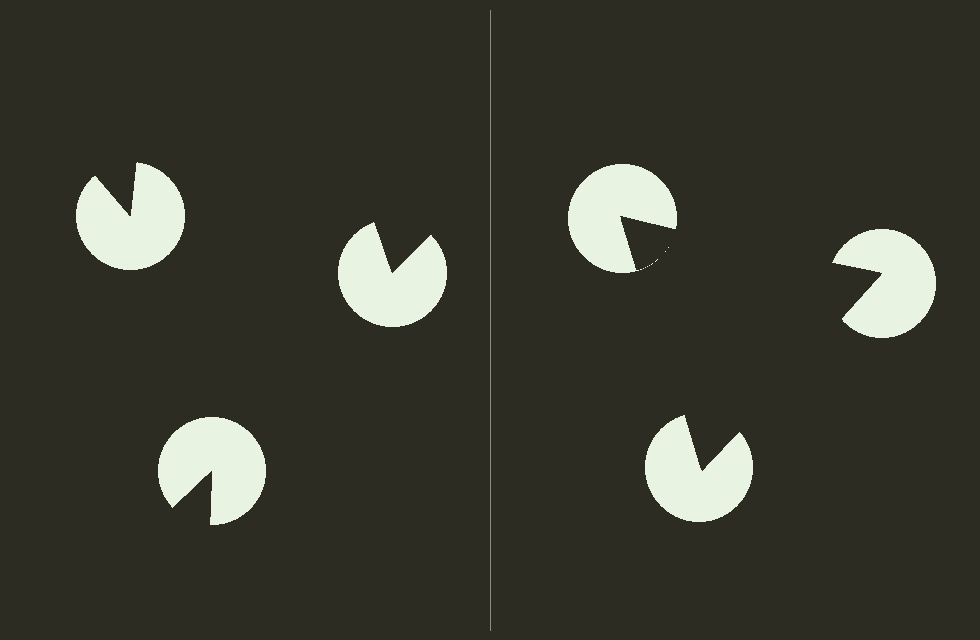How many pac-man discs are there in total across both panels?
6 — 3 on each side.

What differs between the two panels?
The pac-man discs are positioned identically on both sides; only the wedge orientations differ. On the right they align to a triangle; on the left they are misaligned.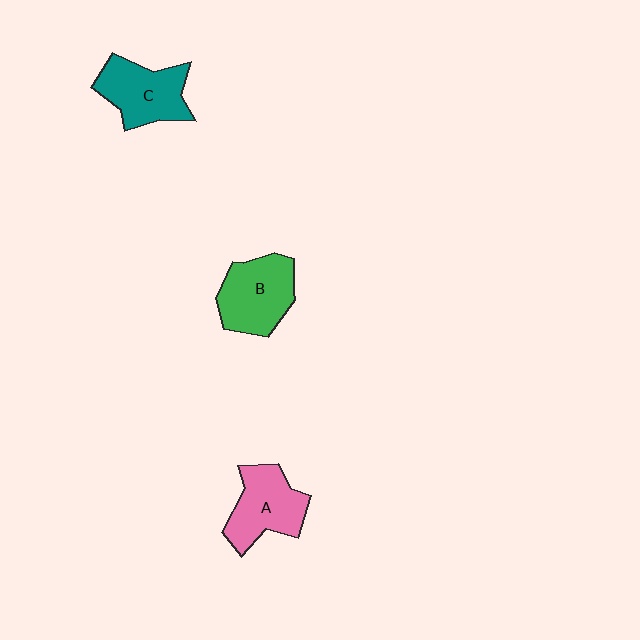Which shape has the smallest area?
Shape A (pink).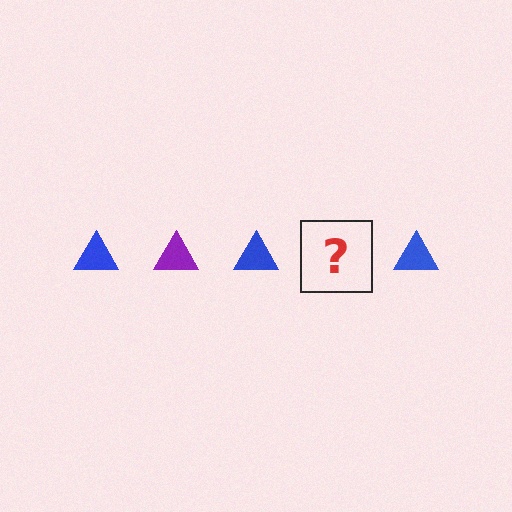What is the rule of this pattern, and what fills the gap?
The rule is that the pattern cycles through blue, purple triangles. The gap should be filled with a purple triangle.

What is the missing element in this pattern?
The missing element is a purple triangle.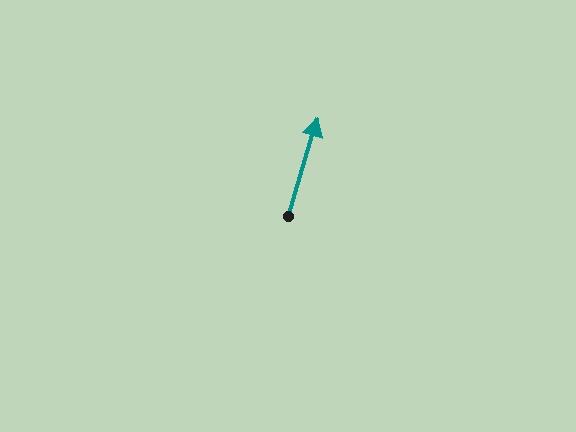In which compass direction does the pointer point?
North.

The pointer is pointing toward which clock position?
Roughly 1 o'clock.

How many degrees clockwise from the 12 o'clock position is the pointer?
Approximately 17 degrees.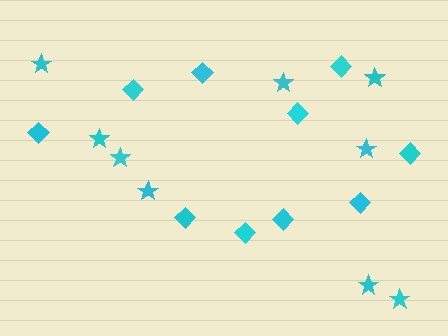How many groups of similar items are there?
There are 2 groups: one group of stars (9) and one group of diamonds (10).